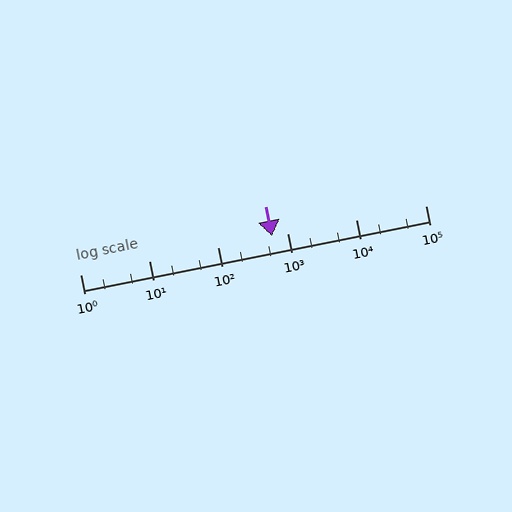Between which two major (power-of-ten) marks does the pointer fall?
The pointer is between 100 and 1000.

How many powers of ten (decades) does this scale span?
The scale spans 5 decades, from 1 to 100000.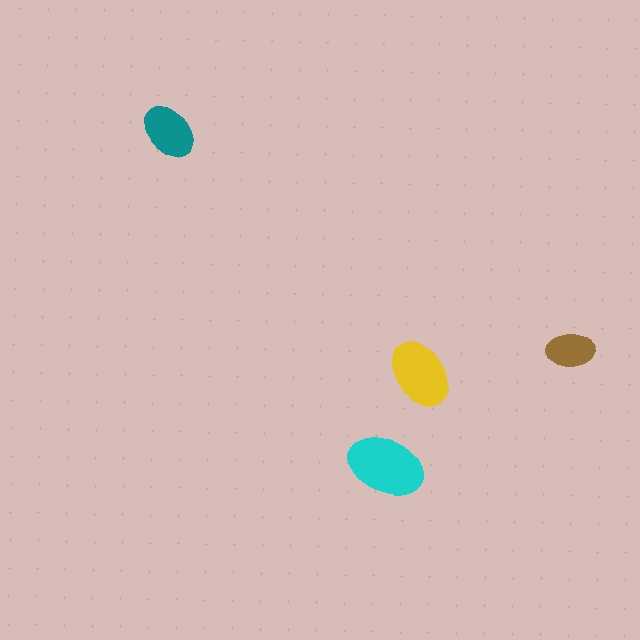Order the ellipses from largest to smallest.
the cyan one, the yellow one, the teal one, the brown one.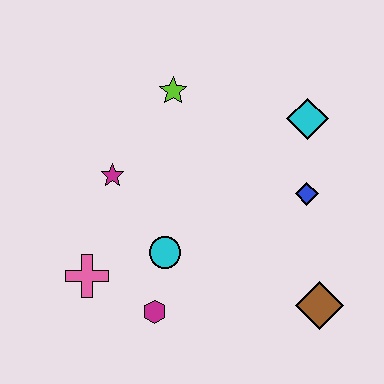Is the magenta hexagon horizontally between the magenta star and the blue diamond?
Yes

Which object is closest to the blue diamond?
The cyan diamond is closest to the blue diamond.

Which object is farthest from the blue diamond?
The pink cross is farthest from the blue diamond.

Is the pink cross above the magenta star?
No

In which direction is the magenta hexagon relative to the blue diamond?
The magenta hexagon is to the left of the blue diamond.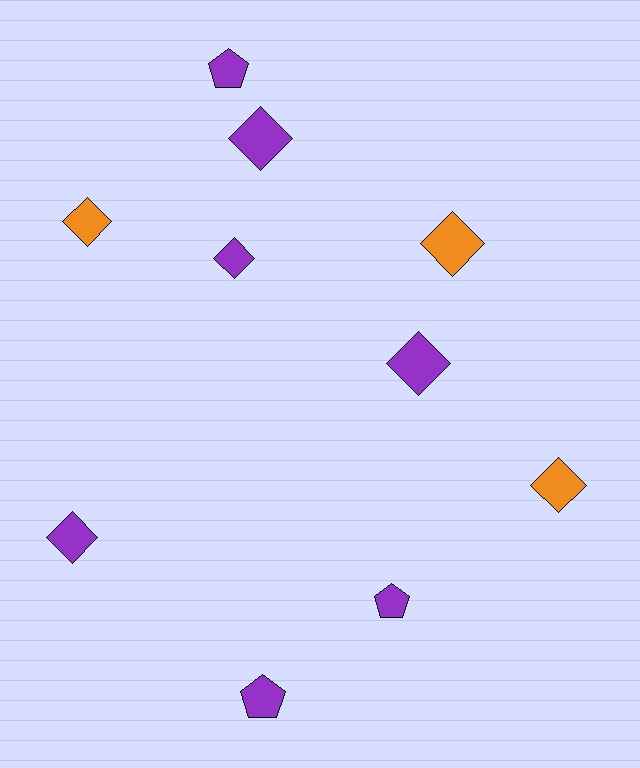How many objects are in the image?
There are 10 objects.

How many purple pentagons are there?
There are 3 purple pentagons.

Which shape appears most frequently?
Diamond, with 7 objects.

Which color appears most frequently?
Purple, with 7 objects.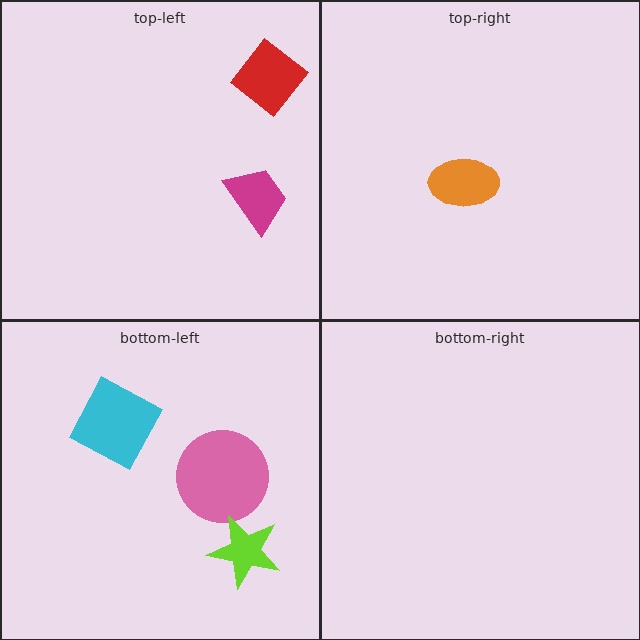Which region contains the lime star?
The bottom-left region.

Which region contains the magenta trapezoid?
The top-left region.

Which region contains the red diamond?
The top-left region.